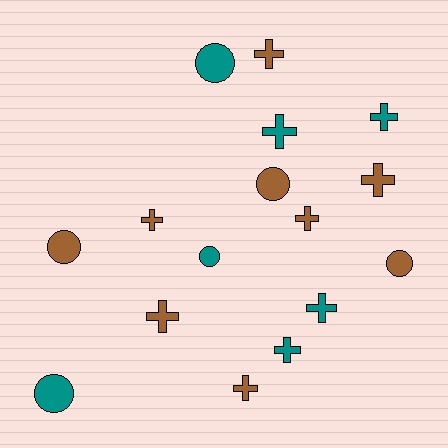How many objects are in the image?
There are 16 objects.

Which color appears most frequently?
Brown, with 9 objects.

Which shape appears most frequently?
Cross, with 10 objects.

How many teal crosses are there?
There are 4 teal crosses.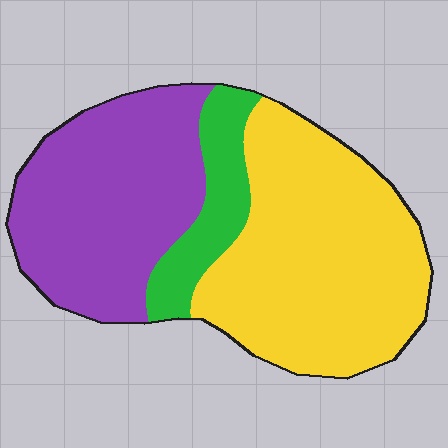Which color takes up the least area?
Green, at roughly 15%.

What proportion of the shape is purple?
Purple takes up between a third and a half of the shape.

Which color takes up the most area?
Yellow, at roughly 50%.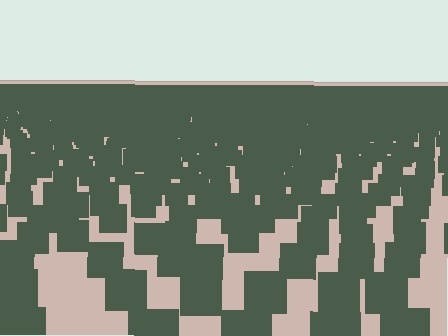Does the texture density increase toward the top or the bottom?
Density increases toward the top.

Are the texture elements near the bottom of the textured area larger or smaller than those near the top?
Larger. Near the bottom, elements are closer to the viewer and appear at a bigger on-screen size.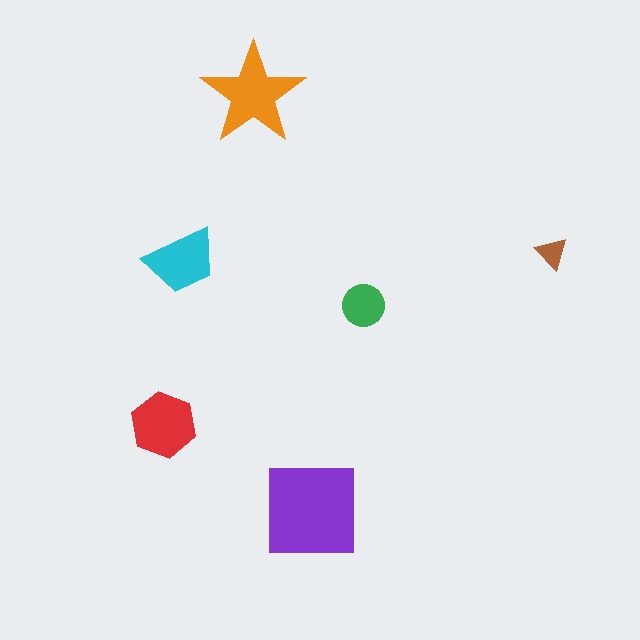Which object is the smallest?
The brown triangle.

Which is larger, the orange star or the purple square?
The purple square.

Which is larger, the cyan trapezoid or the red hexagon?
The red hexagon.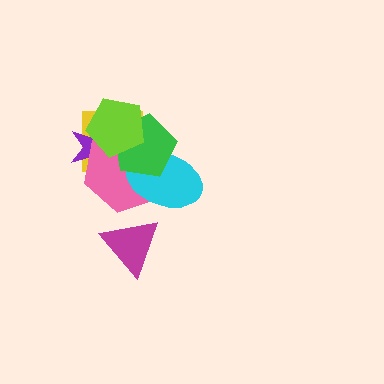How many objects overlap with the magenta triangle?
0 objects overlap with the magenta triangle.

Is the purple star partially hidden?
Yes, it is partially covered by another shape.